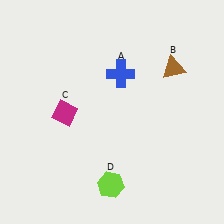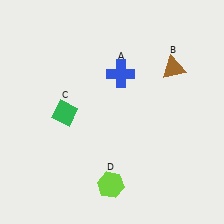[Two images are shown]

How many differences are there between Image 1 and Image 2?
There is 1 difference between the two images.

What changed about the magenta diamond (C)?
In Image 1, C is magenta. In Image 2, it changed to green.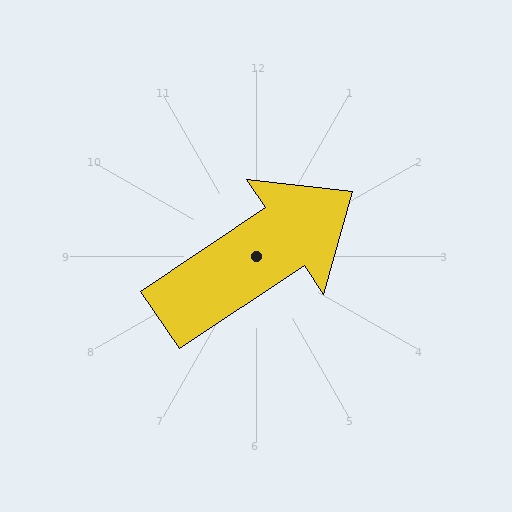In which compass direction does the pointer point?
Northeast.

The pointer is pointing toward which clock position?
Roughly 2 o'clock.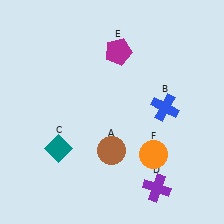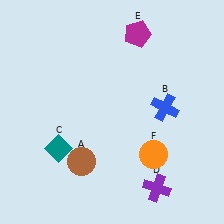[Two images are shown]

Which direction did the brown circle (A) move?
The brown circle (A) moved left.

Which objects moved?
The objects that moved are: the brown circle (A), the magenta pentagon (E).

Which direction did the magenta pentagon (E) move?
The magenta pentagon (E) moved right.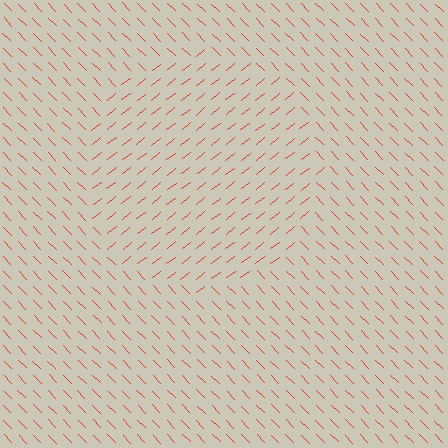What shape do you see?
I see a circle.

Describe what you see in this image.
The image is filled with small red line segments. A circle region in the image has lines oriented differently from the surrounding lines, creating a visible texture boundary.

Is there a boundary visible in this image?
Yes, there is a texture boundary formed by a change in line orientation.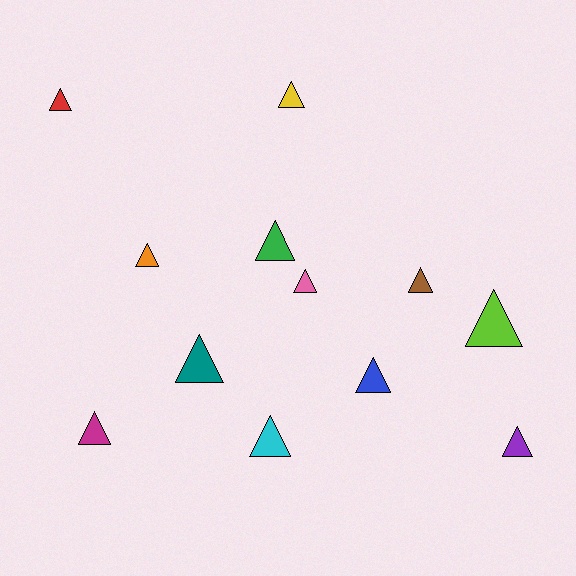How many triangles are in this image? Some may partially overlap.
There are 12 triangles.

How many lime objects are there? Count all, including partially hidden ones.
There is 1 lime object.